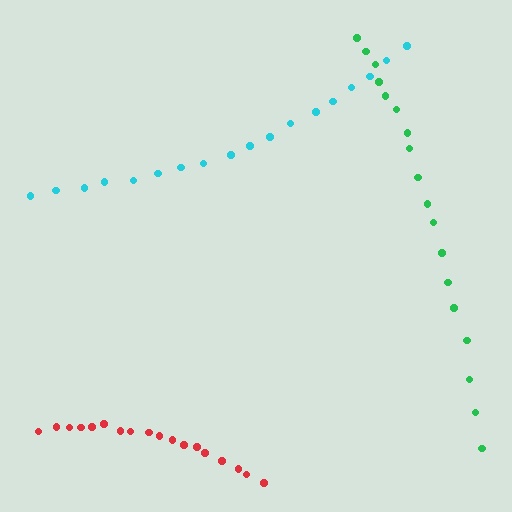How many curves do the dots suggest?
There are 3 distinct paths.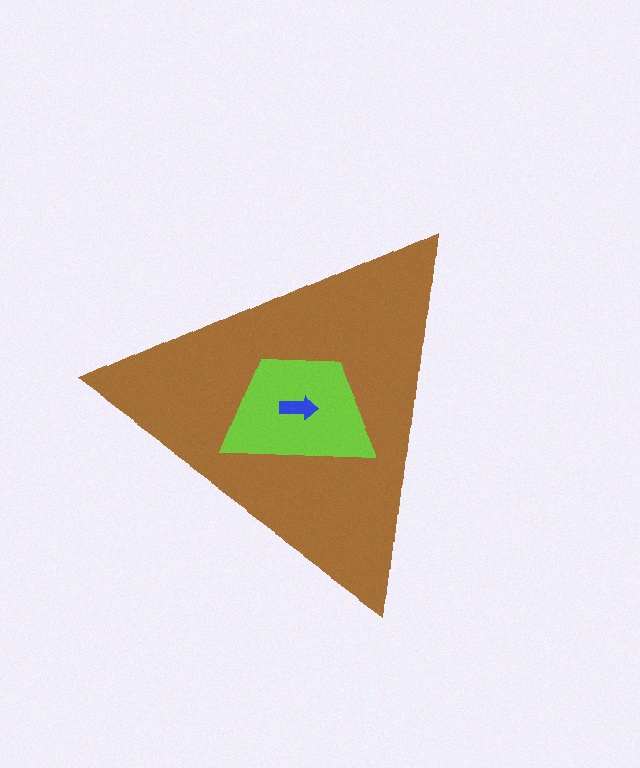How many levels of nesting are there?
3.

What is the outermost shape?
The brown triangle.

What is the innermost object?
The blue arrow.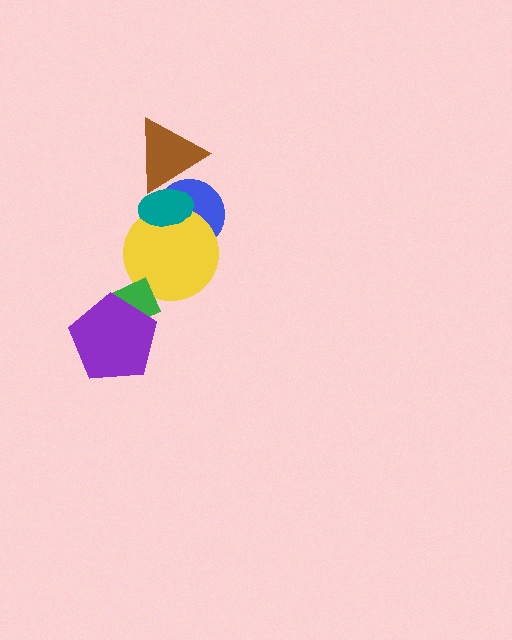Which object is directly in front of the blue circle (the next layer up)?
The yellow circle is directly in front of the blue circle.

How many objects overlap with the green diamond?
2 objects overlap with the green diamond.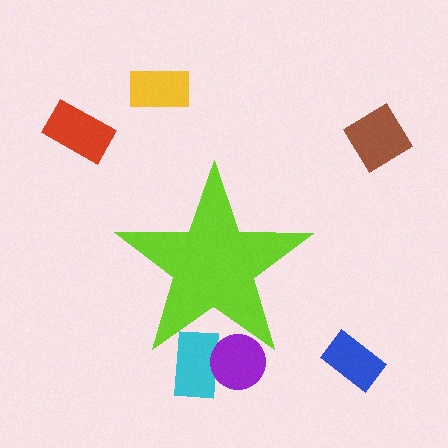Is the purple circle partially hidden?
Yes, the purple circle is partially hidden behind the lime star.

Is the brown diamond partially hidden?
No, the brown diamond is fully visible.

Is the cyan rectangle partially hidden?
Yes, the cyan rectangle is partially hidden behind the lime star.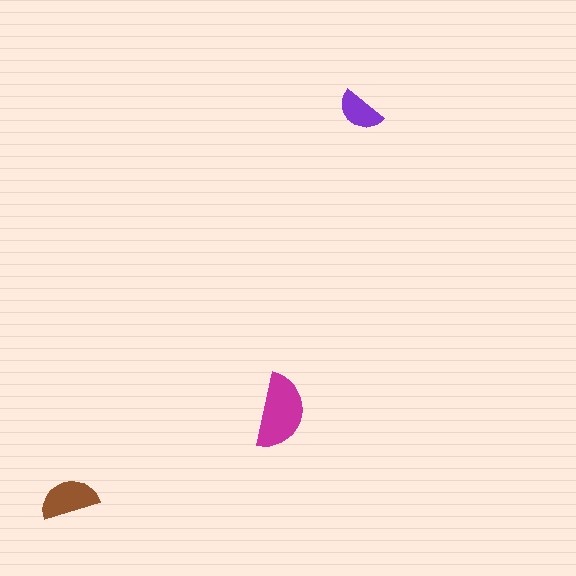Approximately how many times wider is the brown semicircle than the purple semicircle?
About 1.5 times wider.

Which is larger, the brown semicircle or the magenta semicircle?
The magenta one.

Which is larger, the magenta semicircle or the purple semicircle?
The magenta one.